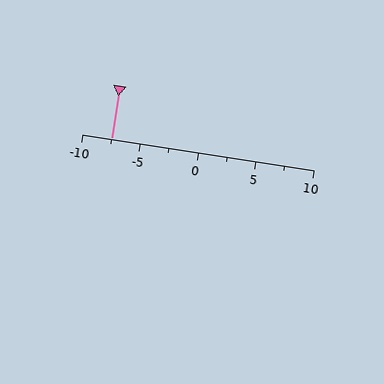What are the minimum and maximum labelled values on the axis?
The axis runs from -10 to 10.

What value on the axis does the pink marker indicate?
The marker indicates approximately -7.5.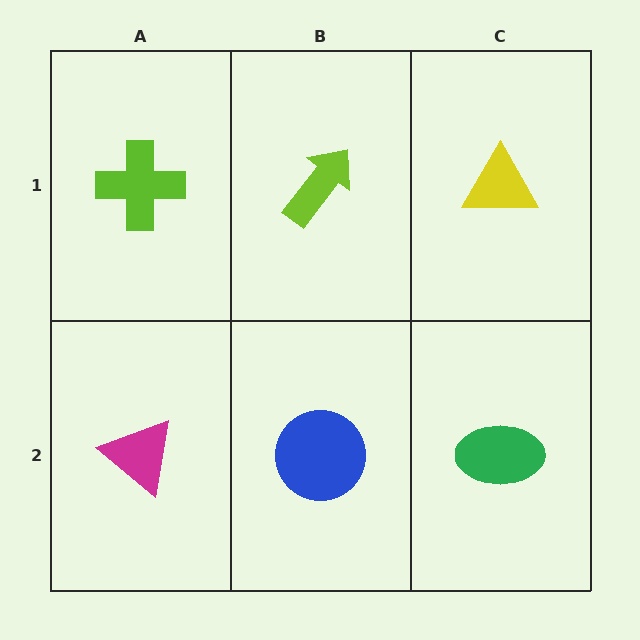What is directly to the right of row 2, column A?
A blue circle.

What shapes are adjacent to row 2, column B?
A lime arrow (row 1, column B), a magenta triangle (row 2, column A), a green ellipse (row 2, column C).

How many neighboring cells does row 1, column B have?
3.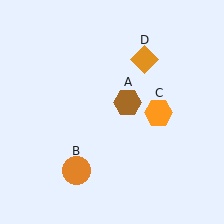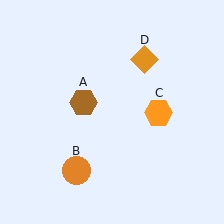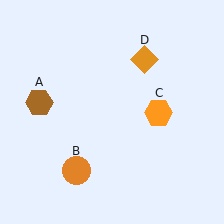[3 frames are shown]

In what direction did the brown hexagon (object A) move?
The brown hexagon (object A) moved left.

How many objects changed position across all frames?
1 object changed position: brown hexagon (object A).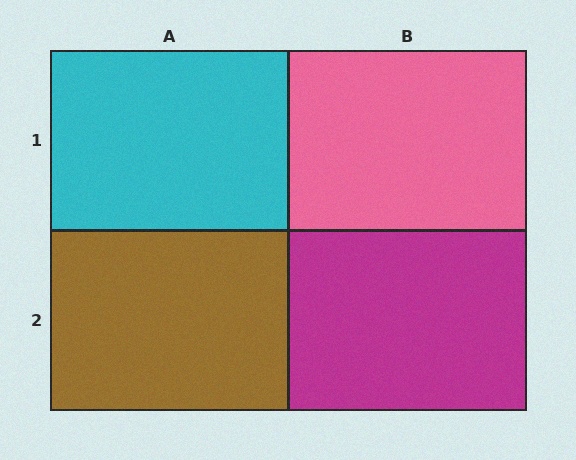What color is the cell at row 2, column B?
Magenta.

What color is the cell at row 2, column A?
Brown.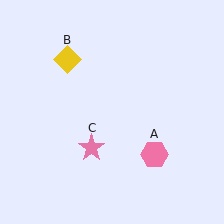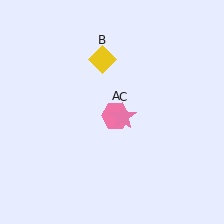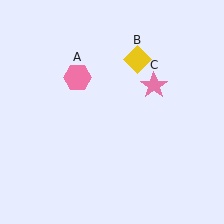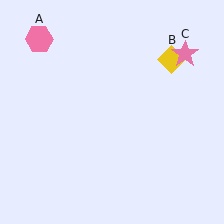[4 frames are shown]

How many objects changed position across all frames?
3 objects changed position: pink hexagon (object A), yellow diamond (object B), pink star (object C).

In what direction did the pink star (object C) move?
The pink star (object C) moved up and to the right.